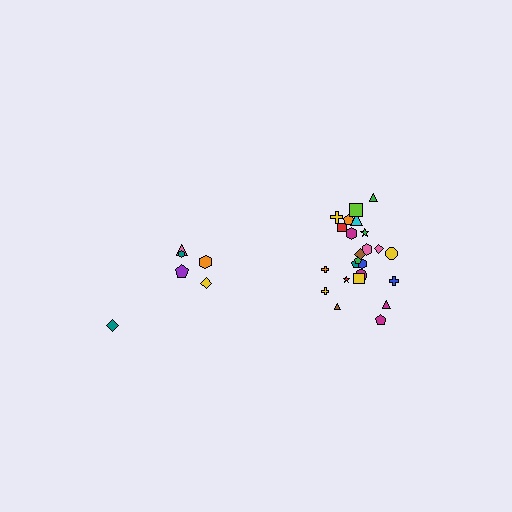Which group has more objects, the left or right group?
The right group.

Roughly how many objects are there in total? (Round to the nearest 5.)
Roughly 30 objects in total.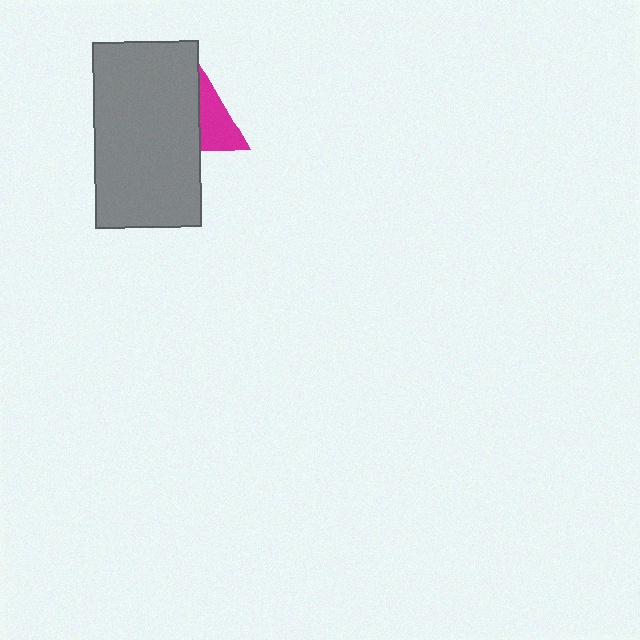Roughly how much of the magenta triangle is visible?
A small part of it is visible (roughly 41%).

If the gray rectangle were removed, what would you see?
You would see the complete magenta triangle.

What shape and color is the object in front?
The object in front is a gray rectangle.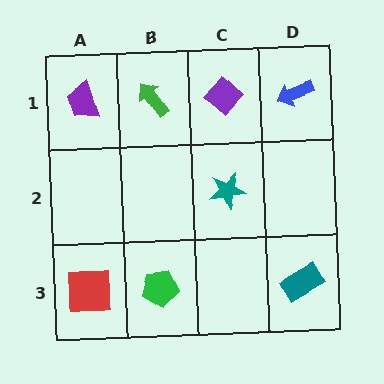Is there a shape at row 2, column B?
No, that cell is empty.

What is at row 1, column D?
A blue arrow.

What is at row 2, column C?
A teal star.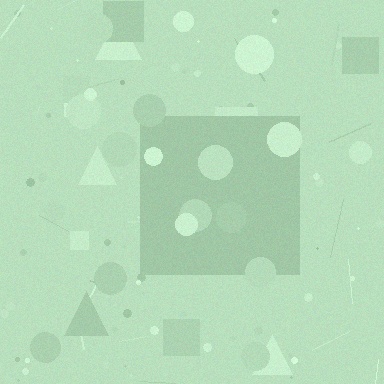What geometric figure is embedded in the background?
A square is embedded in the background.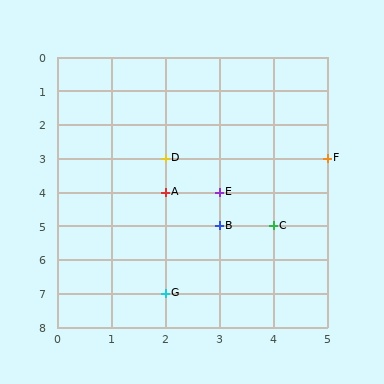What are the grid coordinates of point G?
Point G is at grid coordinates (2, 7).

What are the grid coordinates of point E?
Point E is at grid coordinates (3, 4).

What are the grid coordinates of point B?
Point B is at grid coordinates (3, 5).